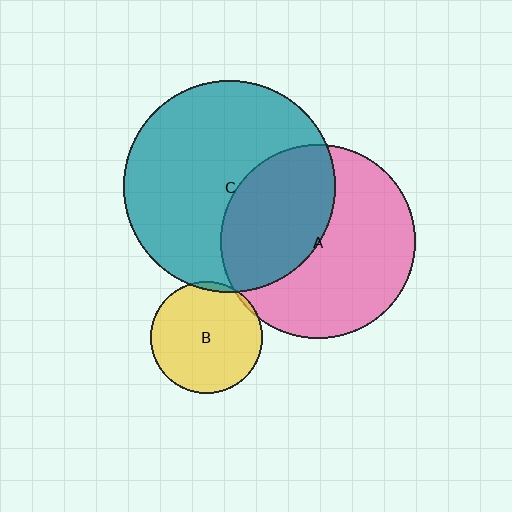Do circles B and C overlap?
Yes.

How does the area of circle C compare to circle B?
Approximately 3.6 times.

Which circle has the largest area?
Circle C (teal).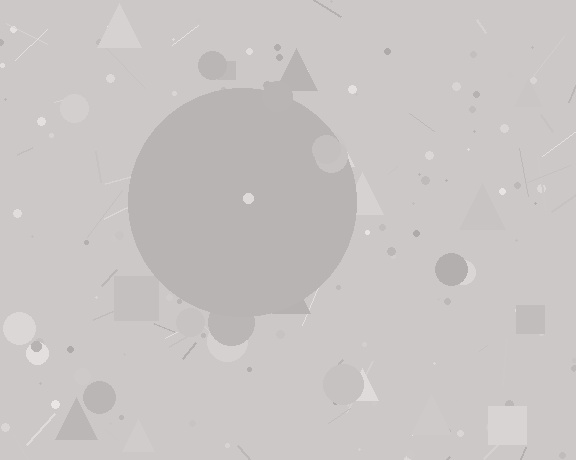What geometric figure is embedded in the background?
A circle is embedded in the background.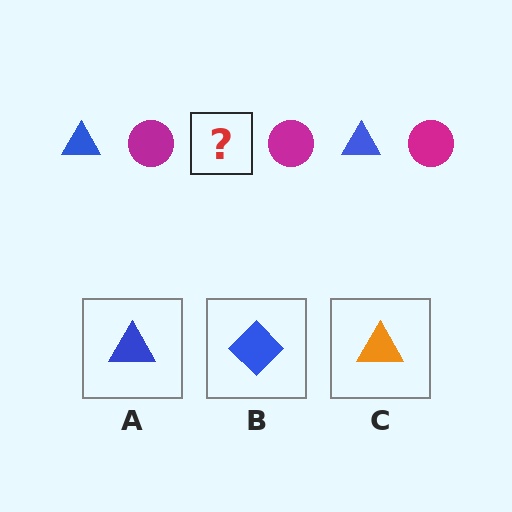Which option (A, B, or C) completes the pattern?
A.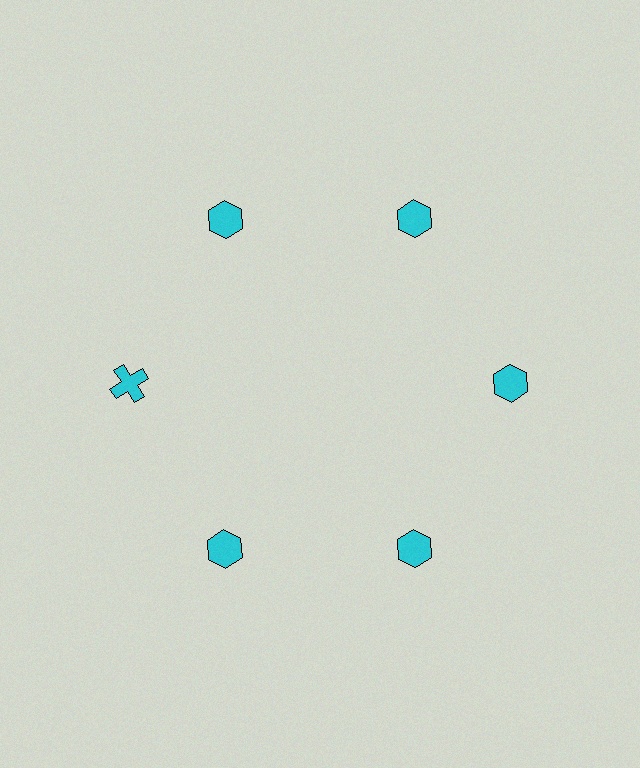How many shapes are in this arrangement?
There are 6 shapes arranged in a ring pattern.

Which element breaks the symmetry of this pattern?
The cyan cross at roughly the 9 o'clock position breaks the symmetry. All other shapes are cyan hexagons.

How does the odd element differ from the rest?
It has a different shape: cross instead of hexagon.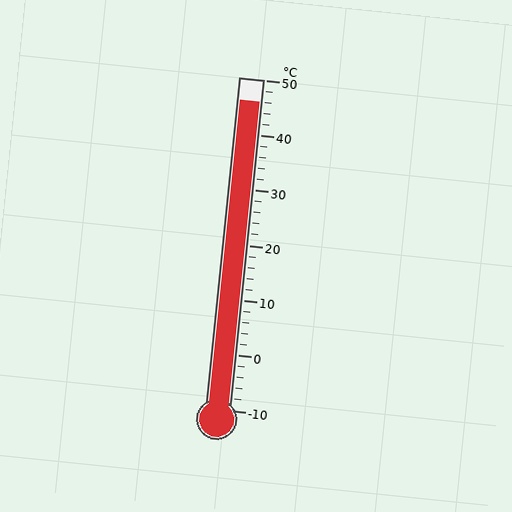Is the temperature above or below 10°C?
The temperature is above 10°C.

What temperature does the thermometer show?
The thermometer shows approximately 46°C.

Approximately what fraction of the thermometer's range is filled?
The thermometer is filled to approximately 95% of its range.